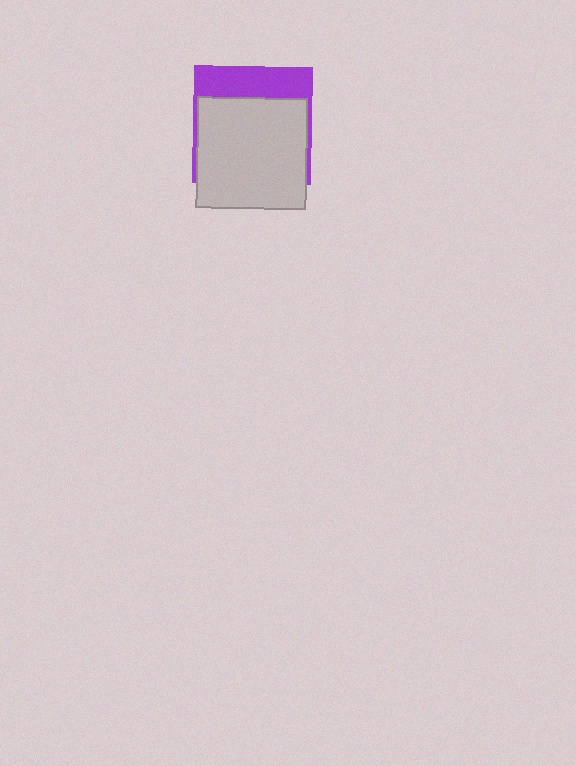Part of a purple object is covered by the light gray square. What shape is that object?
It is a square.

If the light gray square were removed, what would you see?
You would see the complete purple square.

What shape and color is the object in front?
The object in front is a light gray square.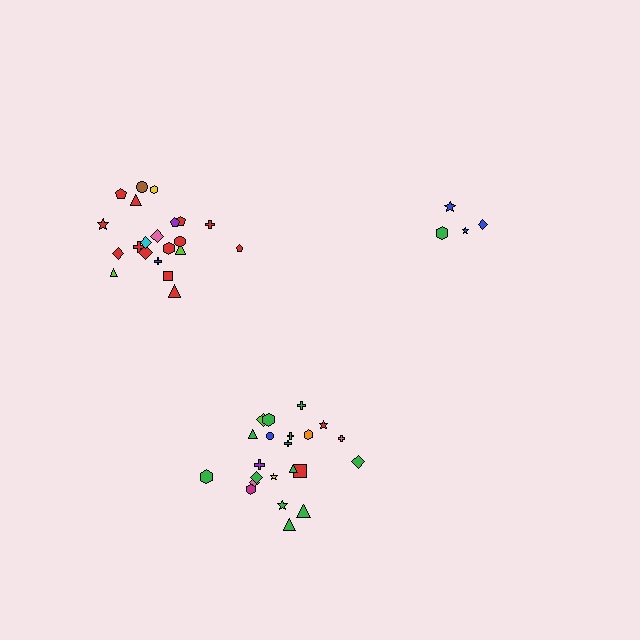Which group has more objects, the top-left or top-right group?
The top-left group.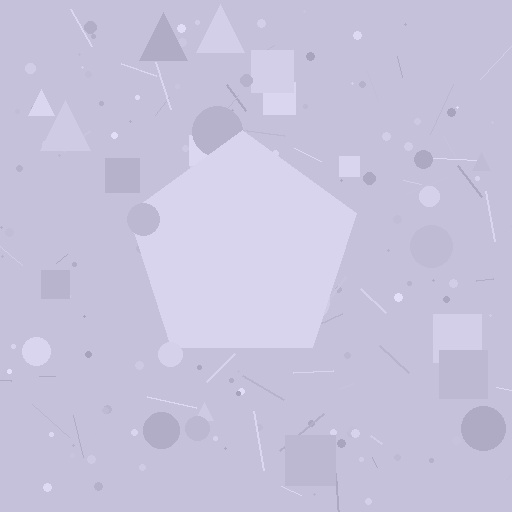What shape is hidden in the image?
A pentagon is hidden in the image.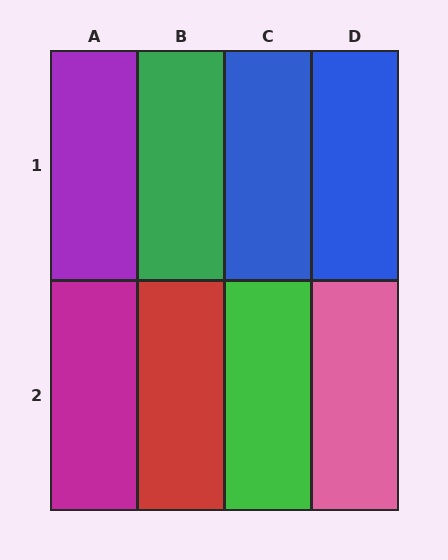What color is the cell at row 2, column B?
Red.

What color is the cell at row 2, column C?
Green.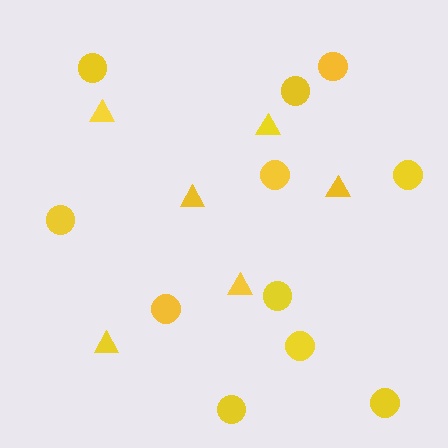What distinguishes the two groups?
There are 2 groups: one group of triangles (6) and one group of circles (11).